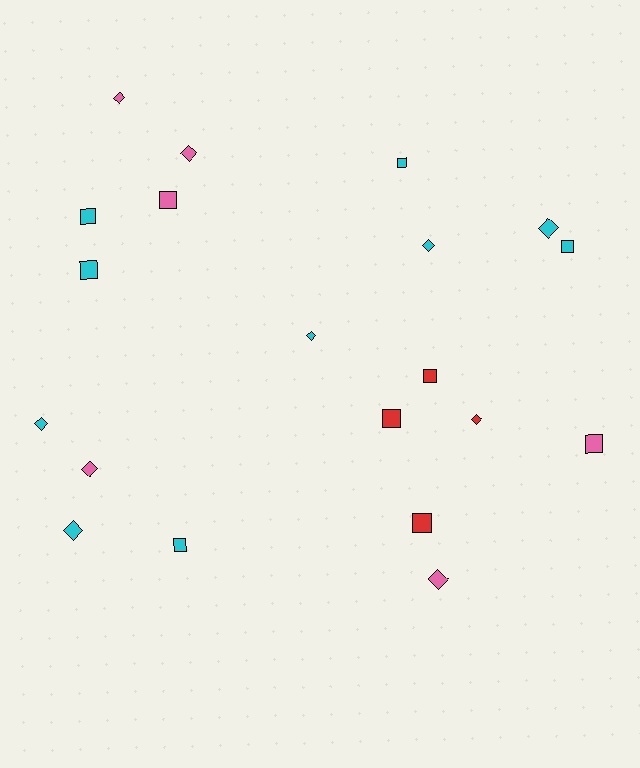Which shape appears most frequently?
Square, with 10 objects.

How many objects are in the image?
There are 20 objects.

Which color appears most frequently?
Cyan, with 10 objects.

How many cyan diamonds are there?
There are 5 cyan diamonds.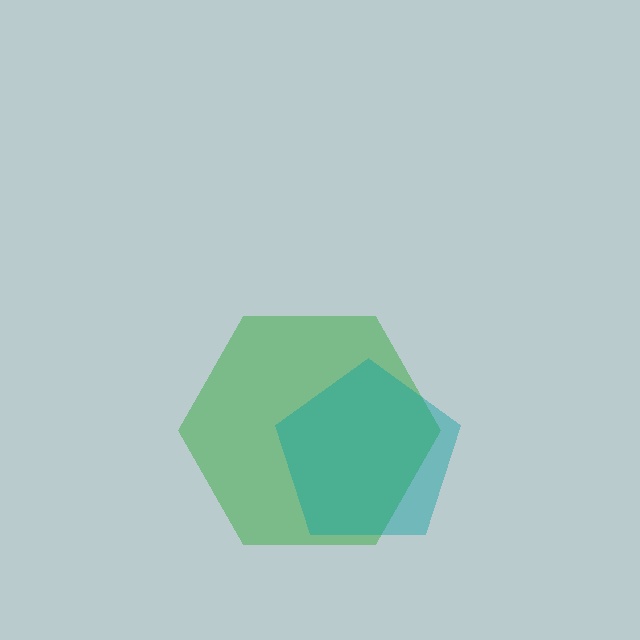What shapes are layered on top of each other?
The layered shapes are: a green hexagon, a teal pentagon.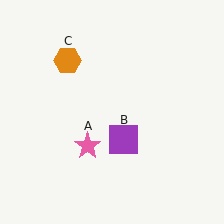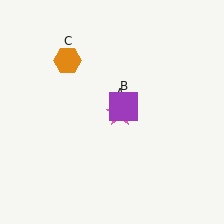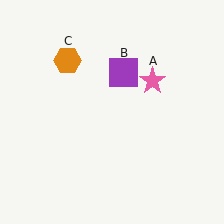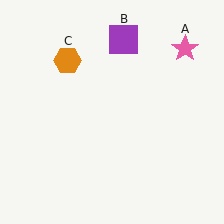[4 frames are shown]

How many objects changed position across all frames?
2 objects changed position: pink star (object A), purple square (object B).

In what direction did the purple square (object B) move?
The purple square (object B) moved up.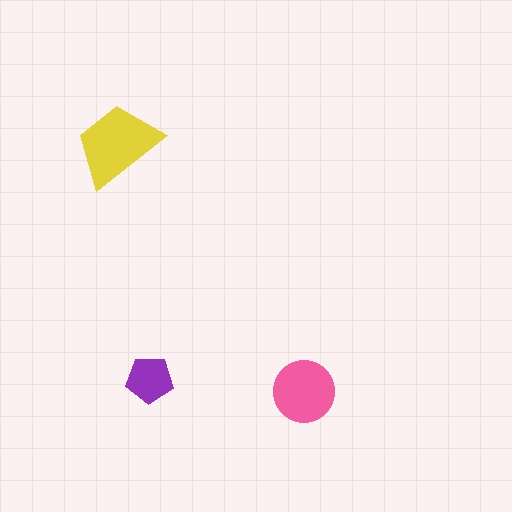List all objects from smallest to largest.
The purple pentagon, the pink circle, the yellow trapezoid.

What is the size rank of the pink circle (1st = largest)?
2nd.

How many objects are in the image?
There are 3 objects in the image.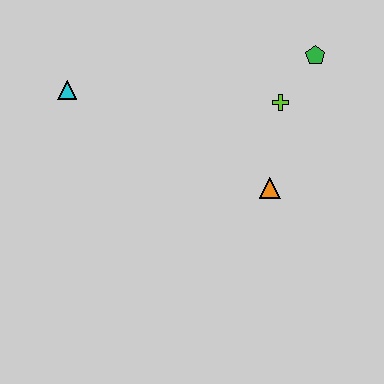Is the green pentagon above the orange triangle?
Yes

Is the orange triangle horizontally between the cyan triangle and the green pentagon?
Yes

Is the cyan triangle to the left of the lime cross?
Yes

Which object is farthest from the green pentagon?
The cyan triangle is farthest from the green pentagon.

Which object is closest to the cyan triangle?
The lime cross is closest to the cyan triangle.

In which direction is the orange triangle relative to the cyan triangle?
The orange triangle is to the right of the cyan triangle.